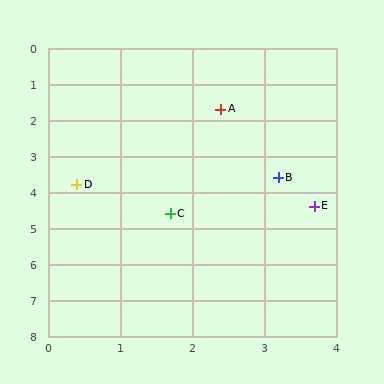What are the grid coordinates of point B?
Point B is at approximately (3.2, 3.6).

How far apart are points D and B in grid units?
Points D and B are about 2.8 grid units apart.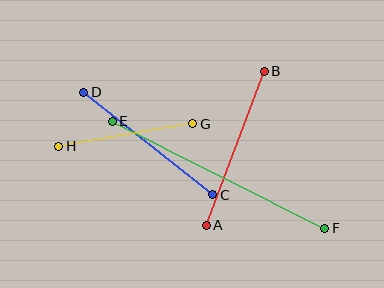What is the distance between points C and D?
The distance is approximately 165 pixels.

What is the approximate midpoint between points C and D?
The midpoint is at approximately (148, 144) pixels.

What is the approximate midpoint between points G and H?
The midpoint is at approximately (126, 135) pixels.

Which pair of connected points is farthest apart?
Points E and F are farthest apart.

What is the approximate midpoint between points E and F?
The midpoint is at approximately (218, 175) pixels.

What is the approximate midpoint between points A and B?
The midpoint is at approximately (235, 148) pixels.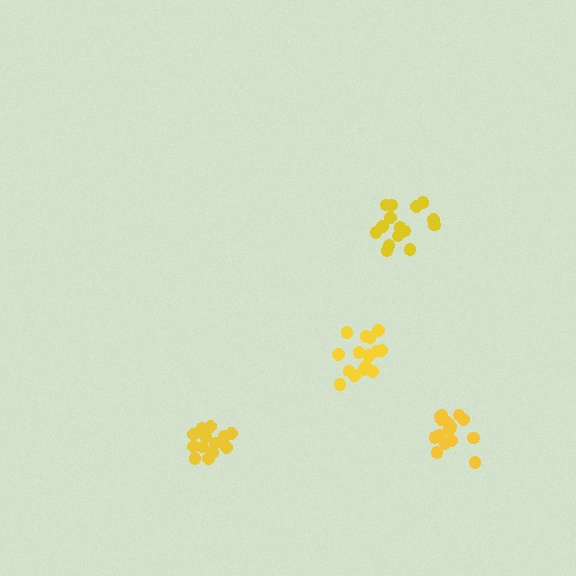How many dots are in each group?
Group 1: 15 dots, Group 2: 16 dots, Group 3: 16 dots, Group 4: 14 dots (61 total).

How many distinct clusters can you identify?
There are 4 distinct clusters.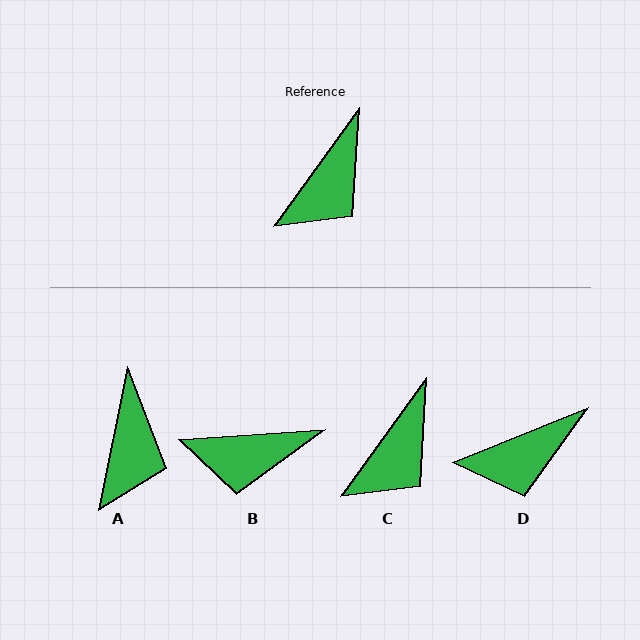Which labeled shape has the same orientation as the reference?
C.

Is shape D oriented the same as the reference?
No, it is off by about 32 degrees.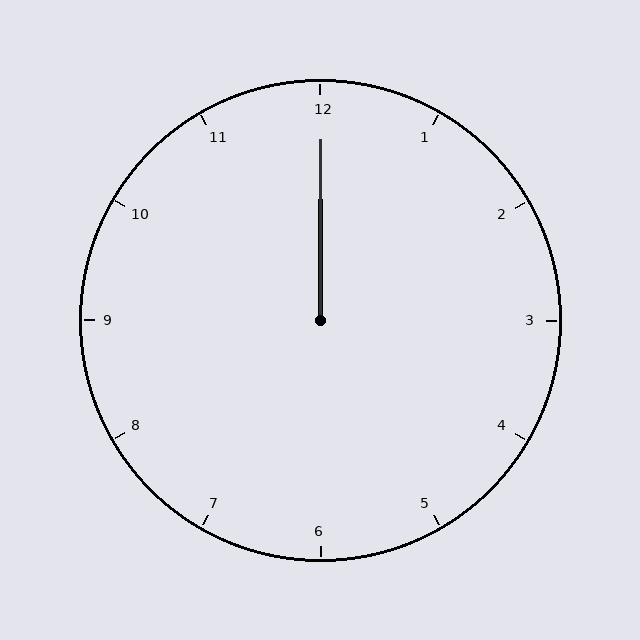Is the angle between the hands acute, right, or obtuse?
It is acute.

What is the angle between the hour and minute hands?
Approximately 0 degrees.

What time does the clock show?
12:00.